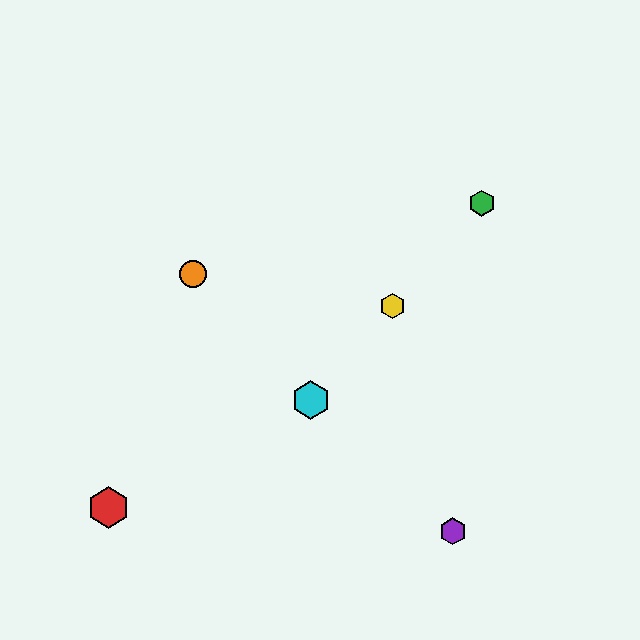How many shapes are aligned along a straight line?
4 shapes (the blue hexagon, the green hexagon, the yellow hexagon, the cyan hexagon) are aligned along a straight line.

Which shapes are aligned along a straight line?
The blue hexagon, the green hexagon, the yellow hexagon, the cyan hexagon are aligned along a straight line.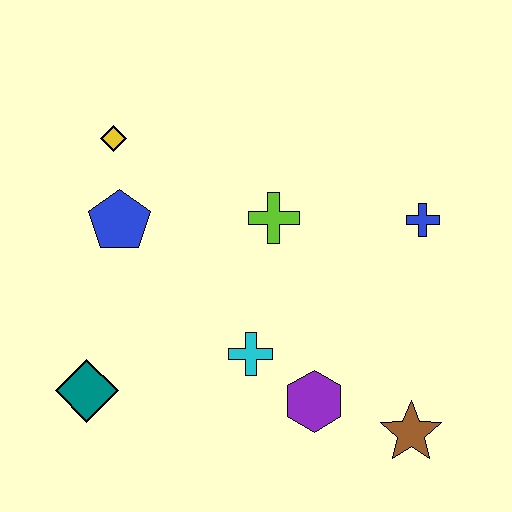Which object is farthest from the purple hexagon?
The yellow diamond is farthest from the purple hexagon.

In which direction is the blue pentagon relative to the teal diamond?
The blue pentagon is above the teal diamond.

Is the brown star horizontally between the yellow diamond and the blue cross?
Yes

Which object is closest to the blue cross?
The lime cross is closest to the blue cross.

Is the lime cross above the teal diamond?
Yes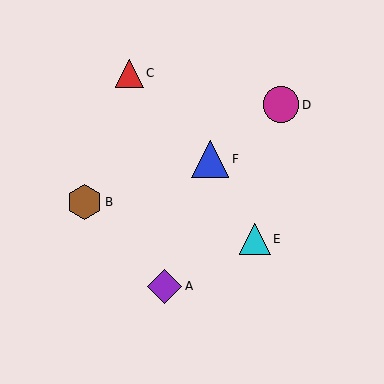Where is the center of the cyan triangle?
The center of the cyan triangle is at (255, 239).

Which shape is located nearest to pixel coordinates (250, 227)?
The cyan triangle (labeled E) at (255, 239) is nearest to that location.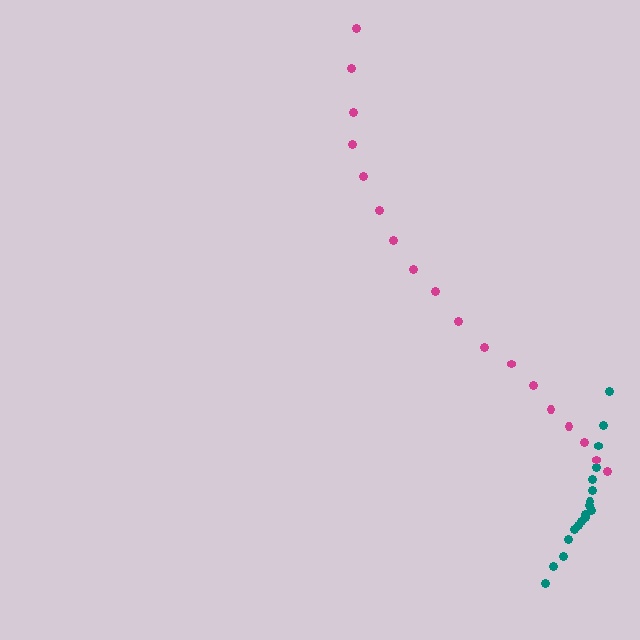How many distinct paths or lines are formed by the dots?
There are 2 distinct paths.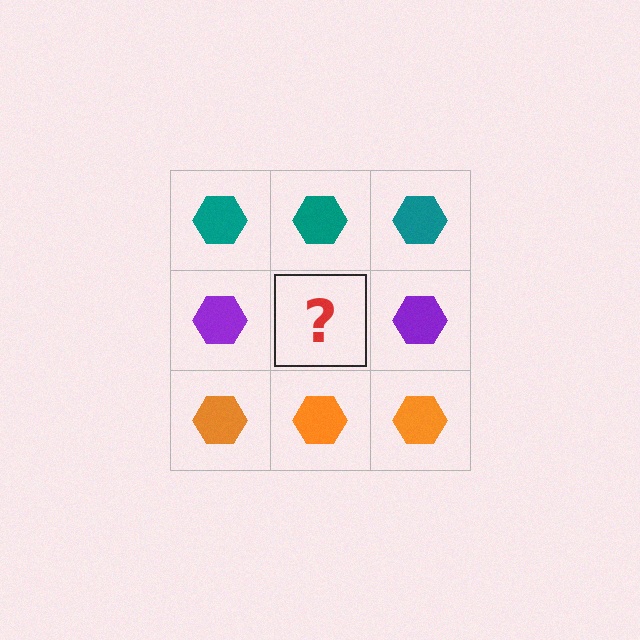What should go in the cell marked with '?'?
The missing cell should contain a purple hexagon.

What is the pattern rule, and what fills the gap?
The rule is that each row has a consistent color. The gap should be filled with a purple hexagon.